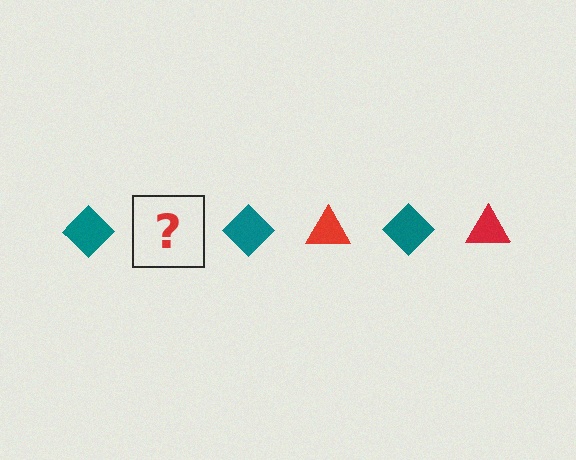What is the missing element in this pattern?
The missing element is a red triangle.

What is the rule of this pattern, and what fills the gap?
The rule is that the pattern alternates between teal diamond and red triangle. The gap should be filled with a red triangle.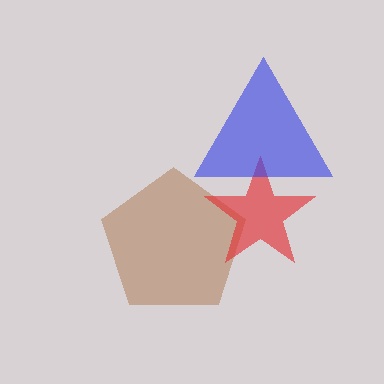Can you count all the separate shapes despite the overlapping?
Yes, there are 3 separate shapes.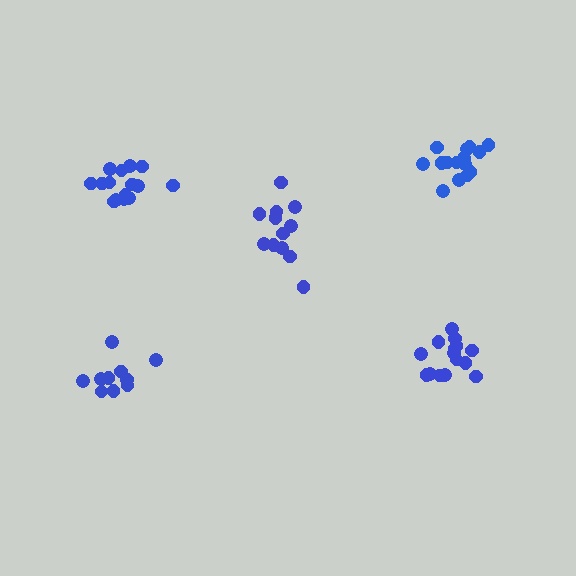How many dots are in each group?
Group 1: 10 dots, Group 2: 12 dots, Group 3: 15 dots, Group 4: 15 dots, Group 5: 15 dots (67 total).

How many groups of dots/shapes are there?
There are 5 groups.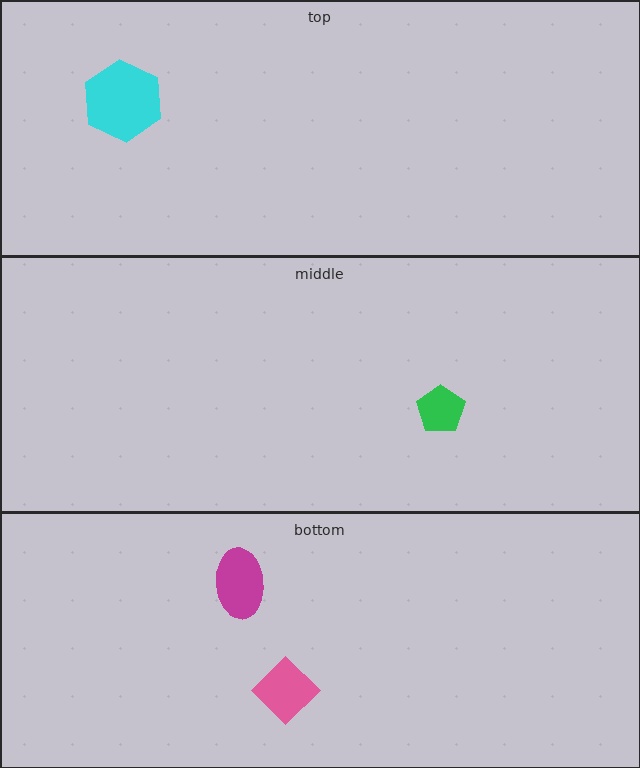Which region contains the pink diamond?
The bottom region.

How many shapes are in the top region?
1.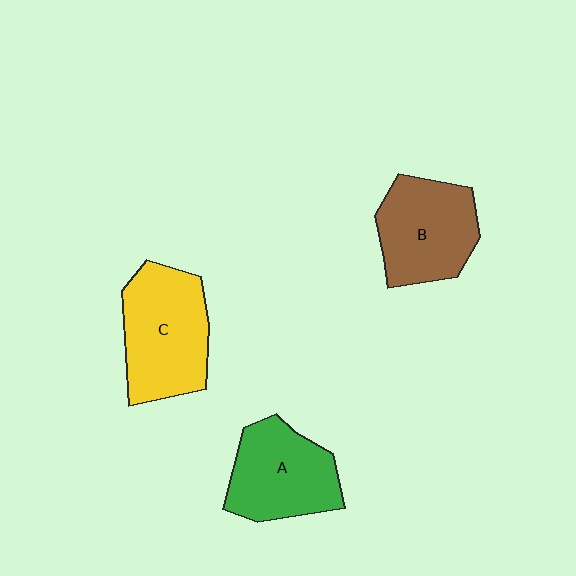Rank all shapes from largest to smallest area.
From largest to smallest: C (yellow), B (brown), A (green).